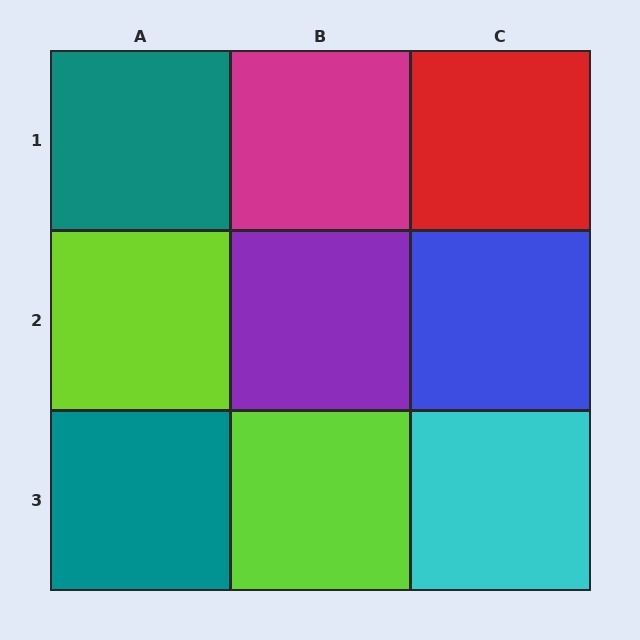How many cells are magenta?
1 cell is magenta.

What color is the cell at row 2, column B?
Purple.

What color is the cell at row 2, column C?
Blue.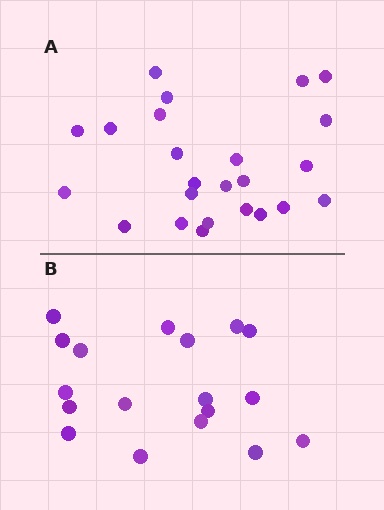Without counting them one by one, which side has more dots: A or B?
Region A (the top region) has more dots.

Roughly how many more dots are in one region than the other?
Region A has about 6 more dots than region B.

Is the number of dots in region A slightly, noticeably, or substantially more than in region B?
Region A has noticeably more, but not dramatically so. The ratio is roughly 1.3 to 1.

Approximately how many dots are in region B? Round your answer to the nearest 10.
About 20 dots. (The exact count is 18, which rounds to 20.)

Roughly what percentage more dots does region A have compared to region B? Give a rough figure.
About 35% more.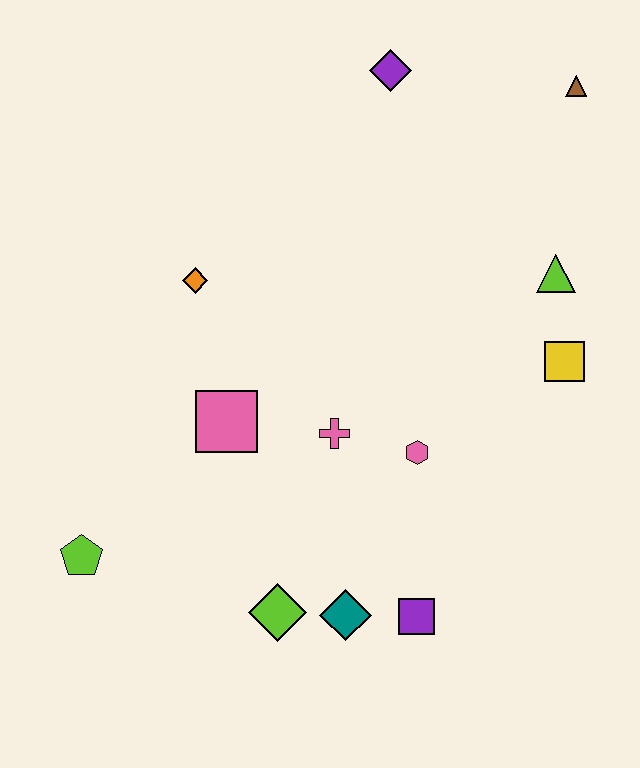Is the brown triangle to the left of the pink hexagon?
No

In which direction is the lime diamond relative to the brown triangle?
The lime diamond is below the brown triangle.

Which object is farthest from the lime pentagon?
The brown triangle is farthest from the lime pentagon.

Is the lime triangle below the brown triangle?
Yes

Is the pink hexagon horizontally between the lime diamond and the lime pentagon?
No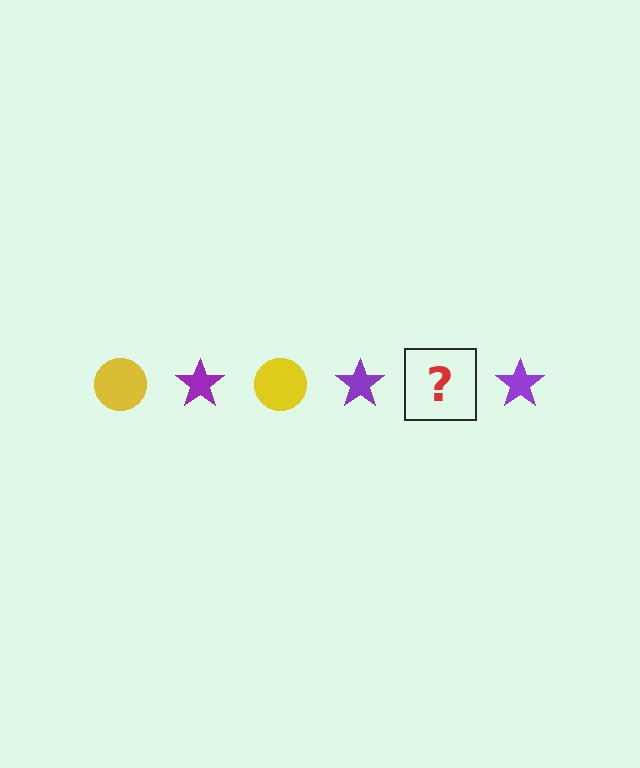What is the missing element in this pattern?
The missing element is a yellow circle.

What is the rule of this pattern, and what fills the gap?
The rule is that the pattern alternates between yellow circle and purple star. The gap should be filled with a yellow circle.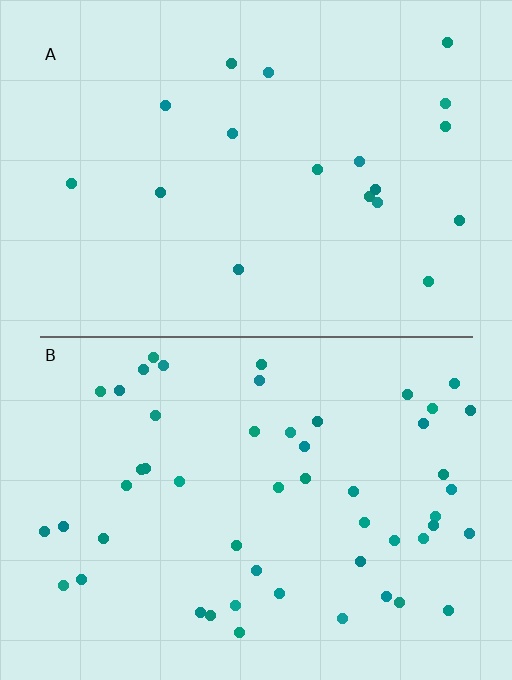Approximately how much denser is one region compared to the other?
Approximately 2.8× — region B over region A.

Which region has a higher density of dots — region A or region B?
B (the bottom).